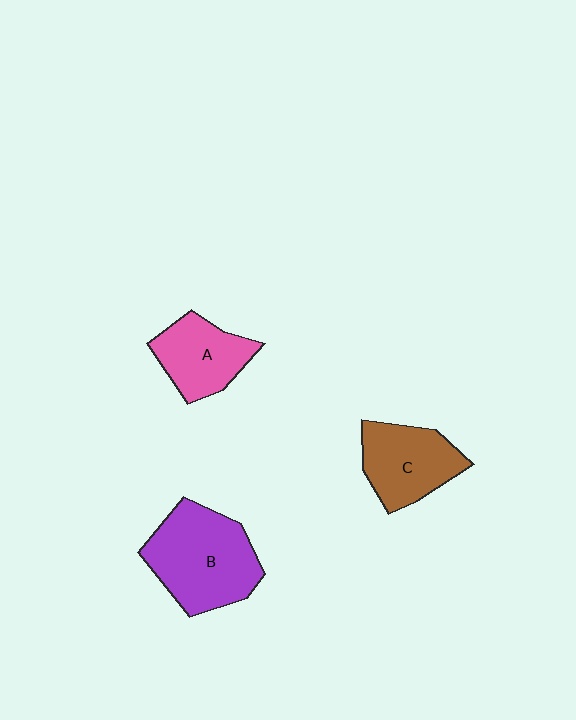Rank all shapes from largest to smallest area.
From largest to smallest: B (purple), C (brown), A (pink).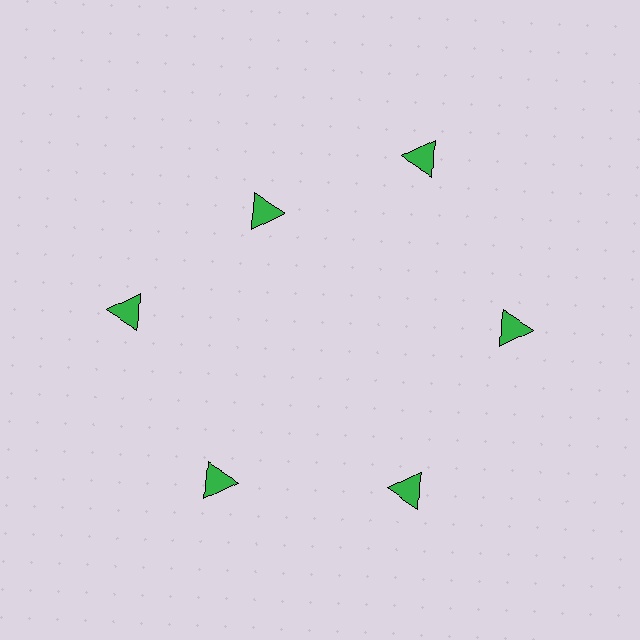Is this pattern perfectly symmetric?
No. The 6 green triangles are arranged in a ring, but one element near the 11 o'clock position is pulled inward toward the center, breaking the 6-fold rotational symmetry.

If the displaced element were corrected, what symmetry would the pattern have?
It would have 6-fold rotational symmetry — the pattern would map onto itself every 60 degrees.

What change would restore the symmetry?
The symmetry would be restored by moving it outward, back onto the ring so that all 6 triangles sit at equal angles and equal distance from the center.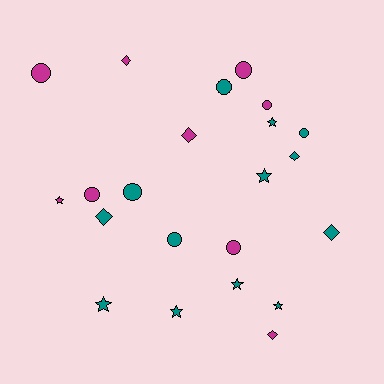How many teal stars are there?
There are 6 teal stars.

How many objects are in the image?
There are 22 objects.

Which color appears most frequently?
Teal, with 13 objects.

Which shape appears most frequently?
Circle, with 9 objects.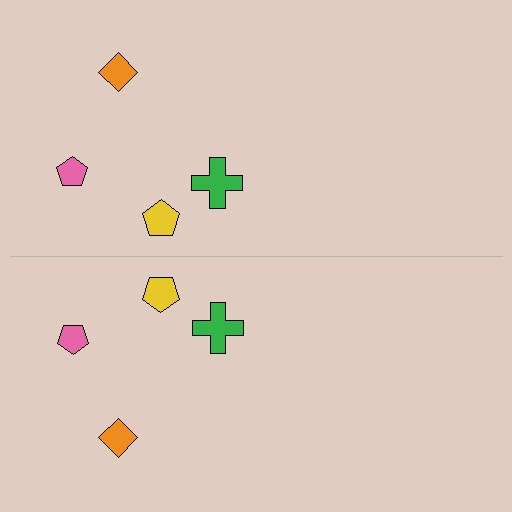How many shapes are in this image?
There are 8 shapes in this image.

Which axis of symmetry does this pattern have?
The pattern has a horizontal axis of symmetry running through the center of the image.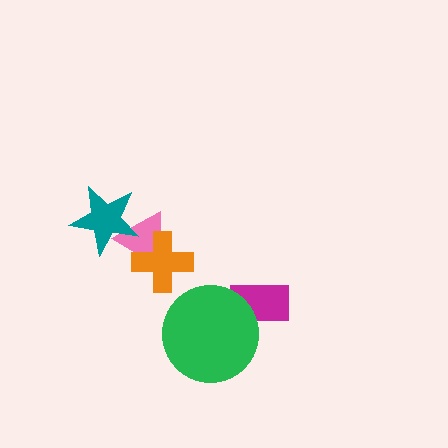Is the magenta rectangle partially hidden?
Yes, it is partially covered by another shape.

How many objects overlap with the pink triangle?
2 objects overlap with the pink triangle.